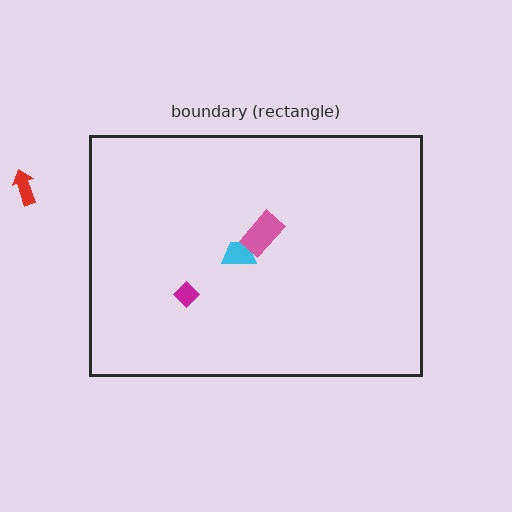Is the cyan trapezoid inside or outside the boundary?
Inside.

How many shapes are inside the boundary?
3 inside, 1 outside.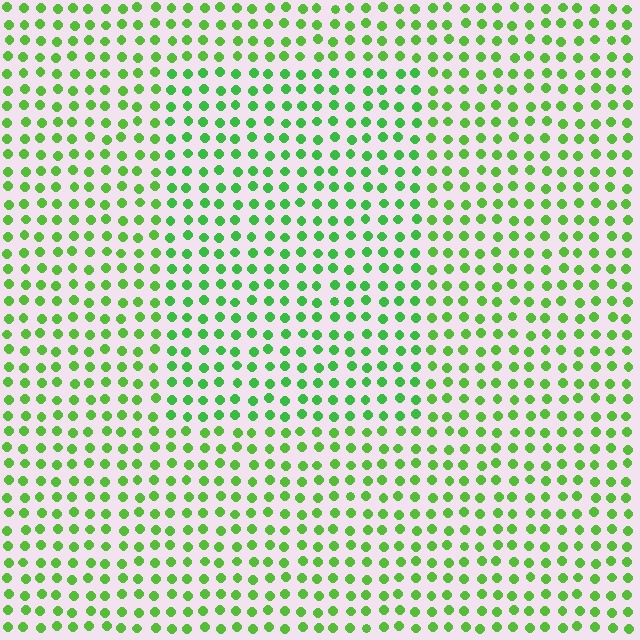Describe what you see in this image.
The image is filled with small lime elements in a uniform arrangement. A rectangle-shaped region is visible where the elements are tinted to a slightly different hue, forming a subtle color boundary.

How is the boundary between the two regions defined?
The boundary is defined purely by a slight shift in hue (about 18 degrees). Spacing, size, and orientation are identical on both sides.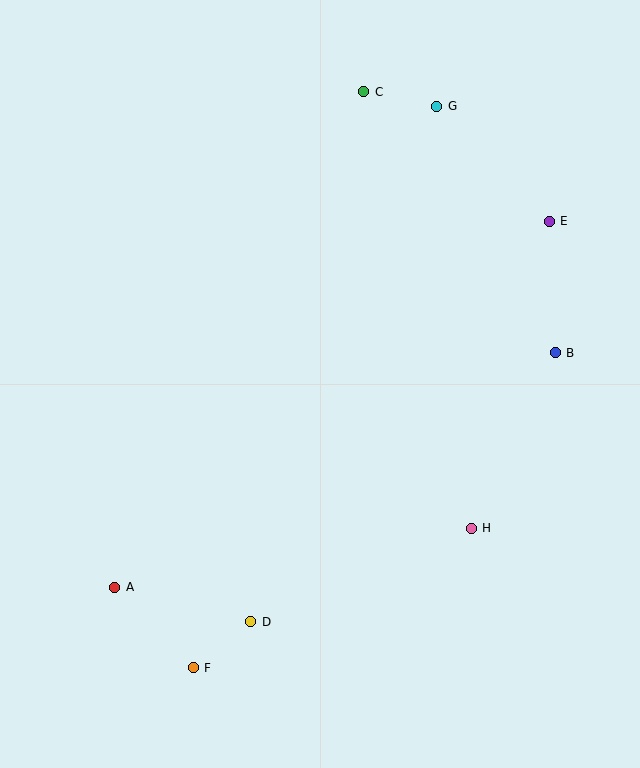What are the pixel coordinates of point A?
Point A is at (115, 588).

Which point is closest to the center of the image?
Point H at (471, 528) is closest to the center.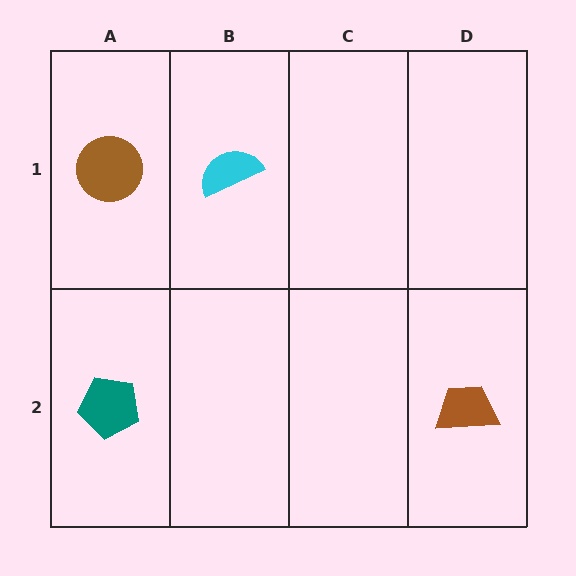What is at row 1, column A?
A brown circle.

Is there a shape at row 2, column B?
No, that cell is empty.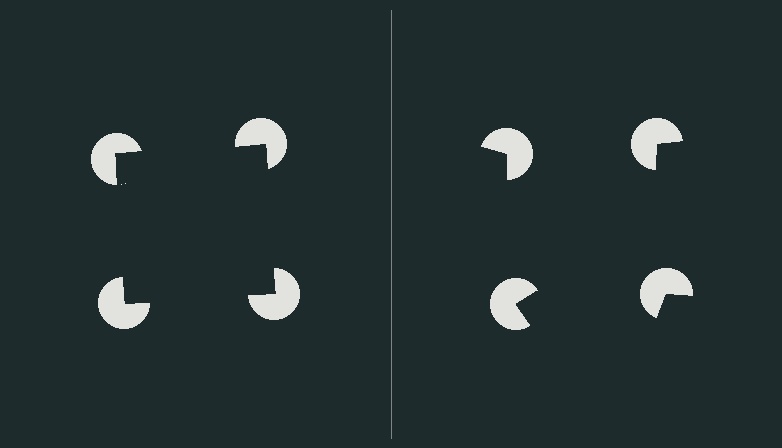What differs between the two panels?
The pac-man discs are positioned identically on both sides; only the wedge orientations differ. On the left they align to a square; on the right they are misaligned.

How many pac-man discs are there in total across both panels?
8 — 4 on each side.